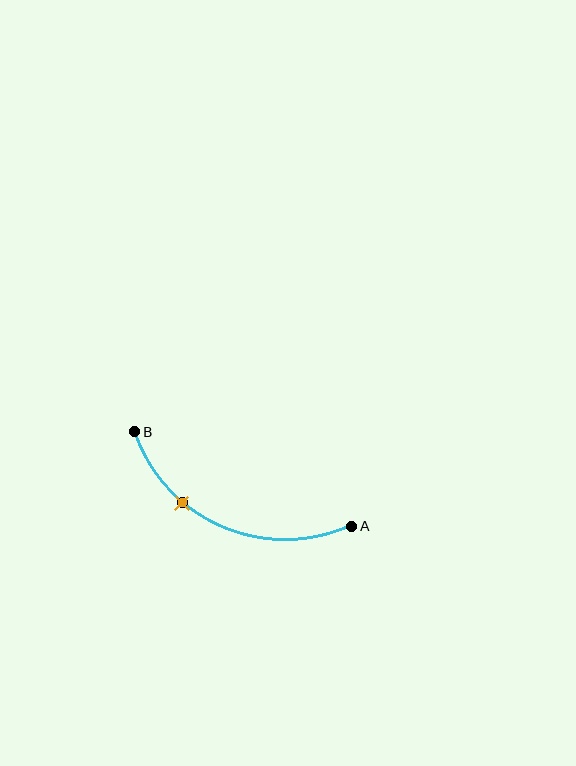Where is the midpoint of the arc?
The arc midpoint is the point on the curve farthest from the straight line joining A and B. It sits below that line.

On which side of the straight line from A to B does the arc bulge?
The arc bulges below the straight line connecting A and B.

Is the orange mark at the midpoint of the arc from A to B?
No. The orange mark lies on the arc but is closer to endpoint B. The arc midpoint would be at the point on the curve equidistant along the arc from both A and B.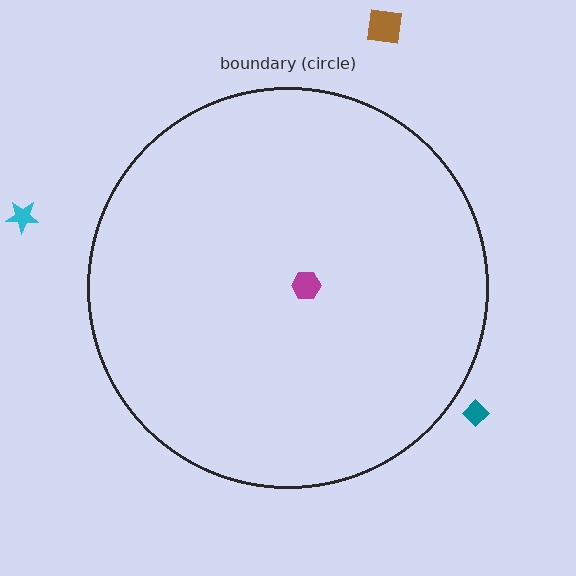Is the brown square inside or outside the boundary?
Outside.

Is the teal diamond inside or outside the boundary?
Outside.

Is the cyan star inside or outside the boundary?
Outside.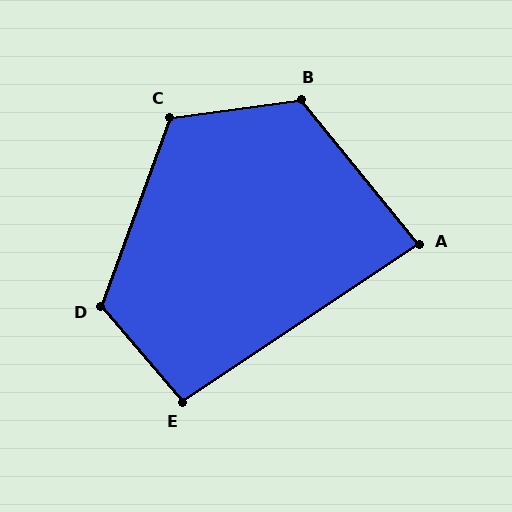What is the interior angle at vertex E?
Approximately 97 degrees (obtuse).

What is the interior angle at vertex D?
Approximately 119 degrees (obtuse).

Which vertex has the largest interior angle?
B, at approximately 121 degrees.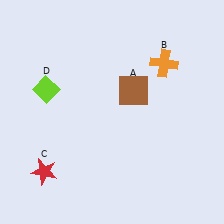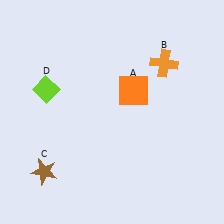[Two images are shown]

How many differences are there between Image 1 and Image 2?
There are 2 differences between the two images.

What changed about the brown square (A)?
In Image 1, A is brown. In Image 2, it changed to orange.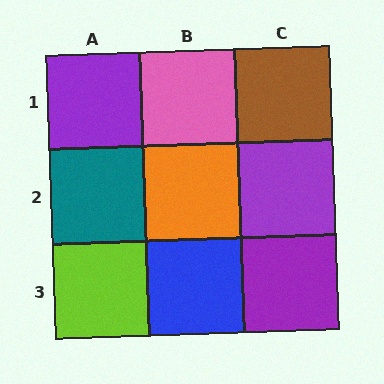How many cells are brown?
1 cell is brown.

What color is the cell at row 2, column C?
Purple.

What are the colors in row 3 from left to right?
Lime, blue, purple.